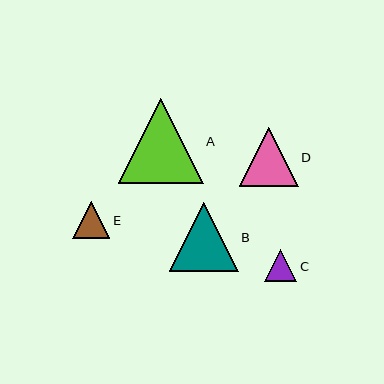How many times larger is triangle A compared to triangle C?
Triangle A is approximately 2.6 times the size of triangle C.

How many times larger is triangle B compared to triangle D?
Triangle B is approximately 1.2 times the size of triangle D.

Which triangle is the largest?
Triangle A is the largest with a size of approximately 85 pixels.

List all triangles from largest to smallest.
From largest to smallest: A, B, D, E, C.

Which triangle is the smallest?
Triangle C is the smallest with a size of approximately 33 pixels.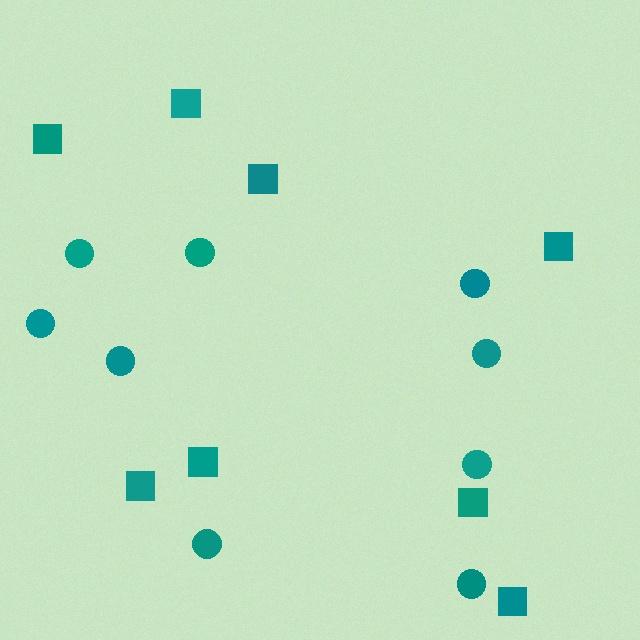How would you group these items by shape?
There are 2 groups: one group of squares (8) and one group of circles (9).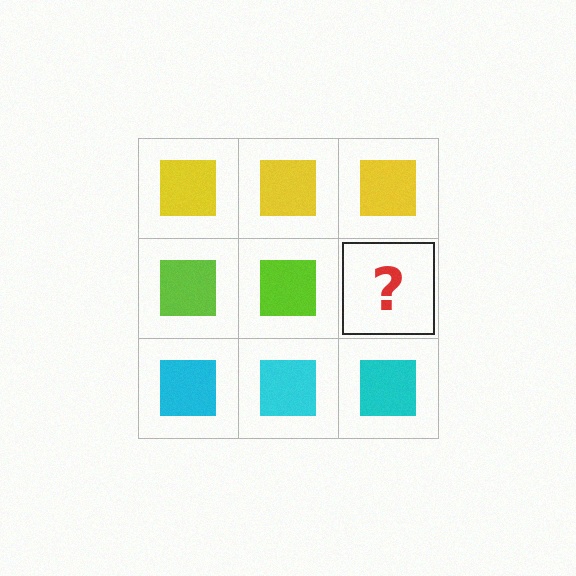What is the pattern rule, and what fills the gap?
The rule is that each row has a consistent color. The gap should be filled with a lime square.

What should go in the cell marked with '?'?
The missing cell should contain a lime square.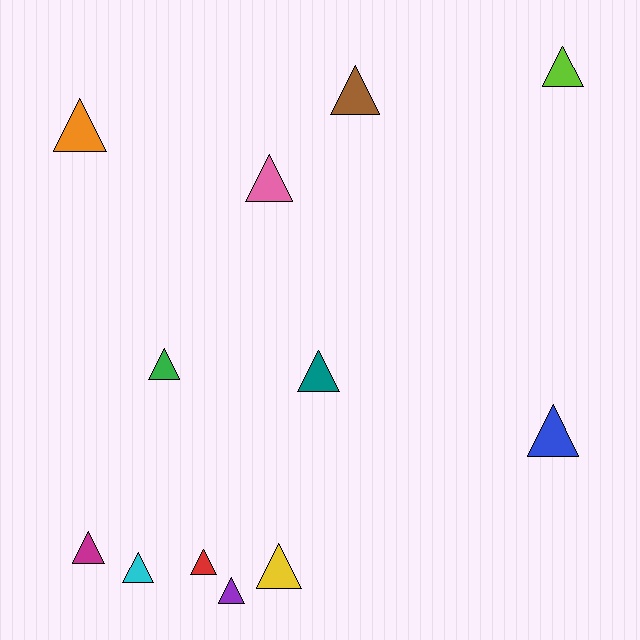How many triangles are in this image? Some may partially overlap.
There are 12 triangles.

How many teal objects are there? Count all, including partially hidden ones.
There is 1 teal object.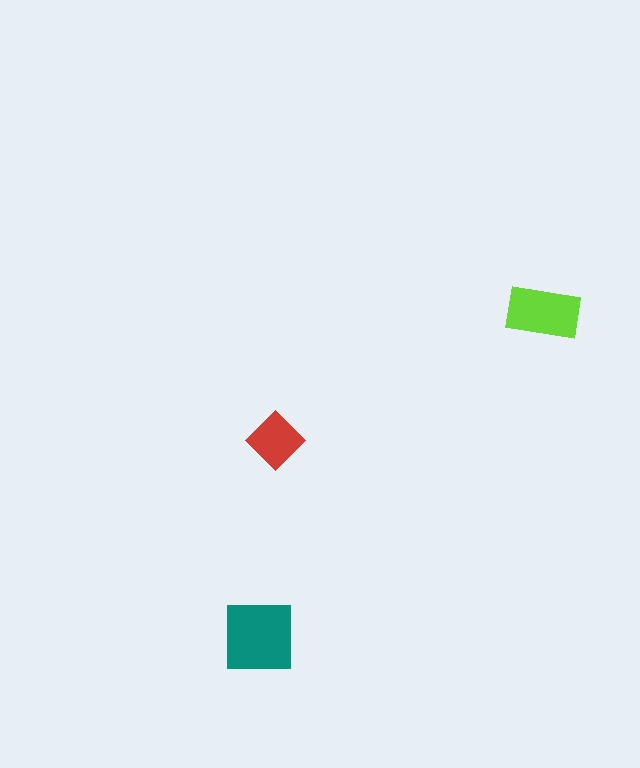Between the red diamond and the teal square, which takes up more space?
The teal square.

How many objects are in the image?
There are 3 objects in the image.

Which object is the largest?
The teal square.